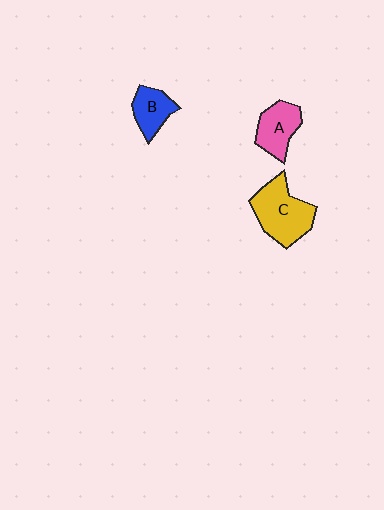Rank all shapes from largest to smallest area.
From largest to smallest: C (yellow), A (pink), B (blue).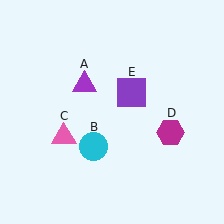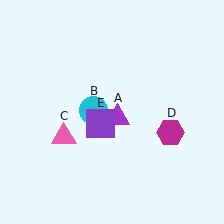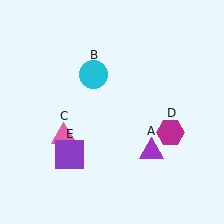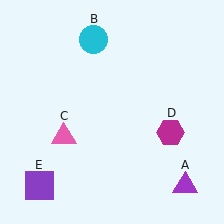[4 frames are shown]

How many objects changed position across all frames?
3 objects changed position: purple triangle (object A), cyan circle (object B), purple square (object E).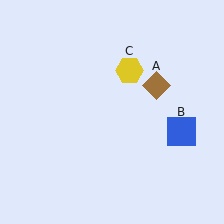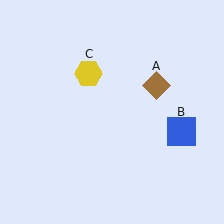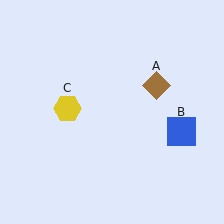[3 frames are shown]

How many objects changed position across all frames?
1 object changed position: yellow hexagon (object C).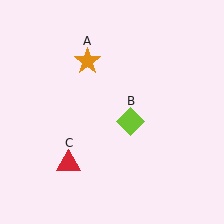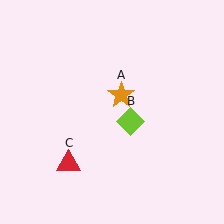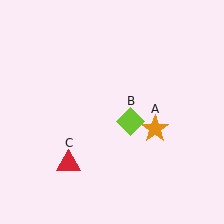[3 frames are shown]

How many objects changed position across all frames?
1 object changed position: orange star (object A).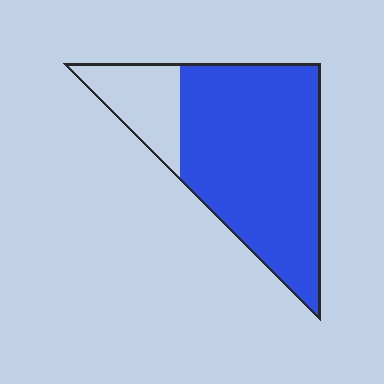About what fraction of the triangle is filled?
About four fifths (4/5).